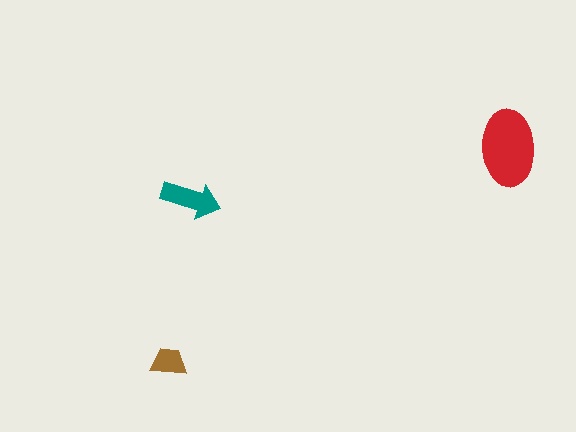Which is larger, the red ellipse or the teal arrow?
The red ellipse.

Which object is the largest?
The red ellipse.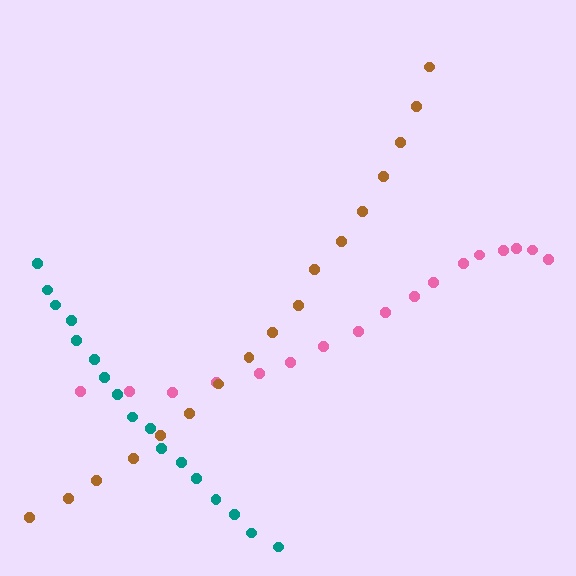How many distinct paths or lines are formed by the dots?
There are 3 distinct paths.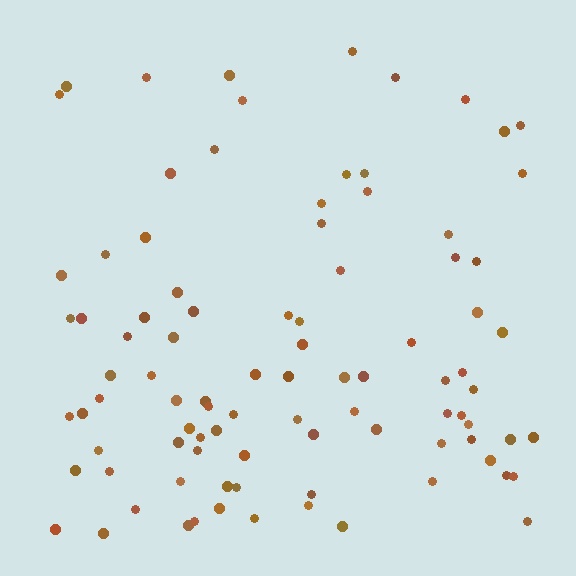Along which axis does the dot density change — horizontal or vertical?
Vertical.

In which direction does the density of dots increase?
From top to bottom, with the bottom side densest.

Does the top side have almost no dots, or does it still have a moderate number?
Still a moderate number, just noticeably fewer than the bottom.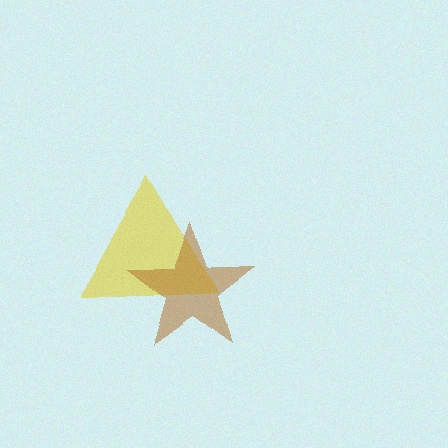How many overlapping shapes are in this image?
There are 2 overlapping shapes in the image.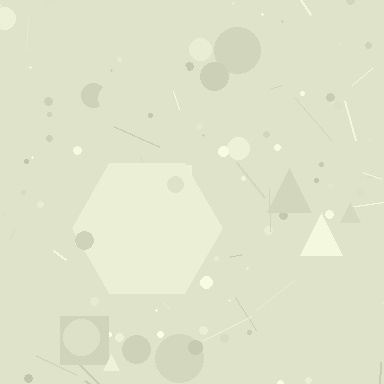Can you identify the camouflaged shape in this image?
The camouflaged shape is a hexagon.